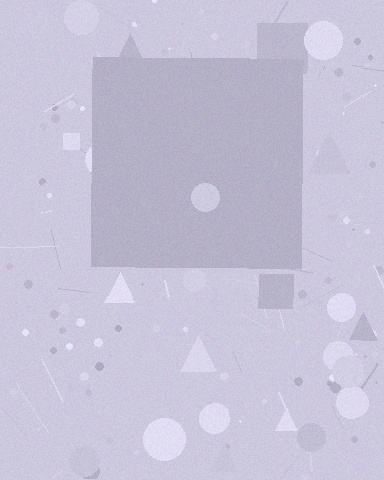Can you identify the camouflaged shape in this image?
The camouflaged shape is a square.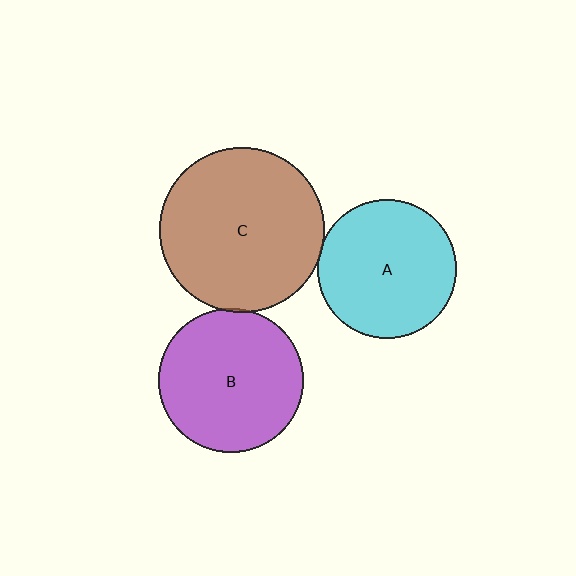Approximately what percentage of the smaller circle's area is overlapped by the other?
Approximately 5%.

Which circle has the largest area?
Circle C (brown).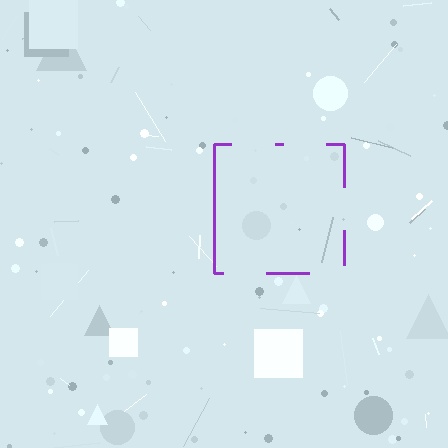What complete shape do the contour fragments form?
The contour fragments form a square.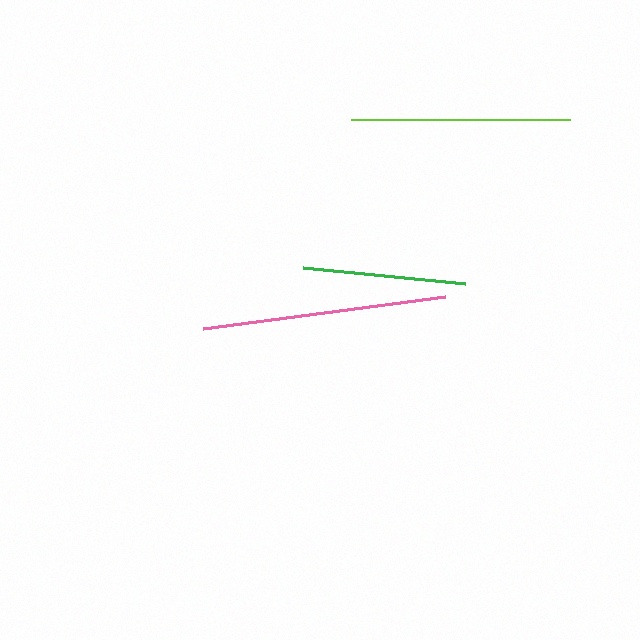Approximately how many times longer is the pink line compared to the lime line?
The pink line is approximately 1.1 times the length of the lime line.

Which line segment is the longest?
The pink line is the longest at approximately 245 pixels.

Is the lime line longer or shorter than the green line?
The lime line is longer than the green line.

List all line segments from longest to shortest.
From longest to shortest: pink, lime, green.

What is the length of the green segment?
The green segment is approximately 162 pixels long.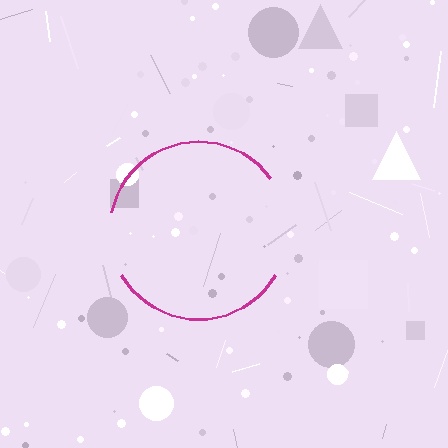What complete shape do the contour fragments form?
The contour fragments form a circle.